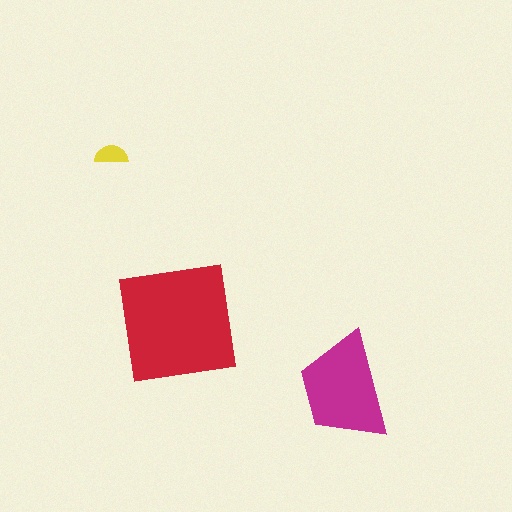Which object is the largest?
The red square.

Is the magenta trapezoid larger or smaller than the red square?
Smaller.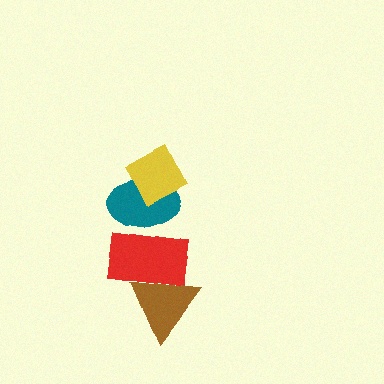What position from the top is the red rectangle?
The red rectangle is 3rd from the top.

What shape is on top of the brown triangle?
The red rectangle is on top of the brown triangle.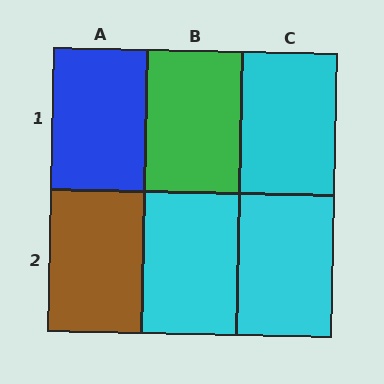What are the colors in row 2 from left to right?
Brown, cyan, cyan.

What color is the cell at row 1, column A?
Blue.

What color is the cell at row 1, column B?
Green.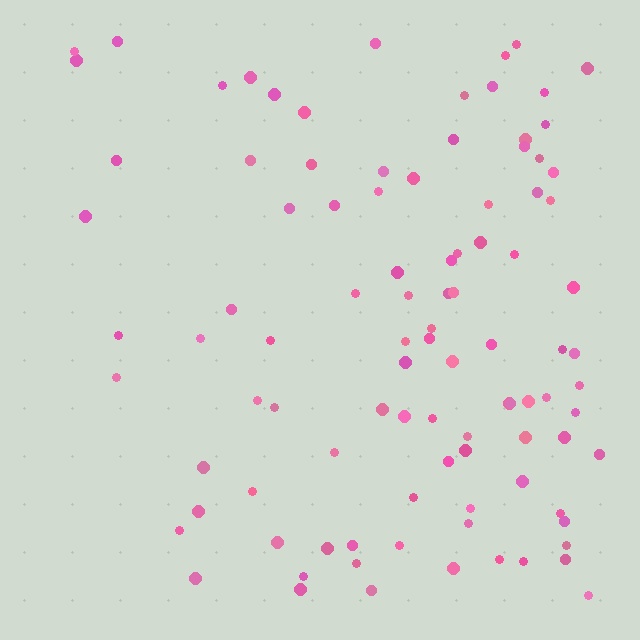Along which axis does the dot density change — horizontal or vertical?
Horizontal.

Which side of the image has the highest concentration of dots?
The right.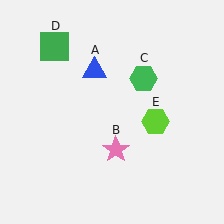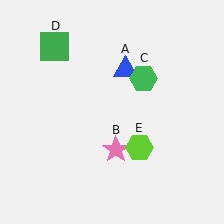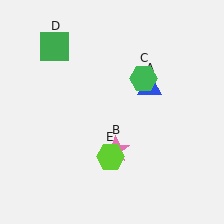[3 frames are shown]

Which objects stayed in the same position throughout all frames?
Pink star (object B) and green hexagon (object C) and green square (object D) remained stationary.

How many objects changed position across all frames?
2 objects changed position: blue triangle (object A), lime hexagon (object E).